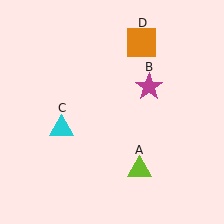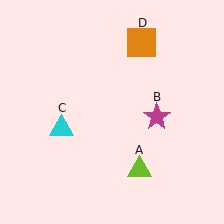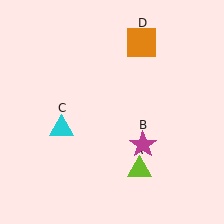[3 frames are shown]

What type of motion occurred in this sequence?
The magenta star (object B) rotated clockwise around the center of the scene.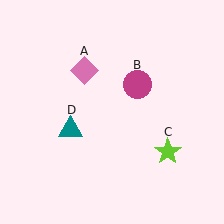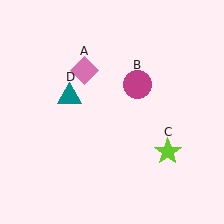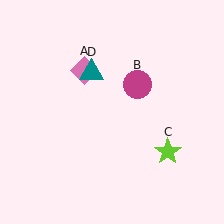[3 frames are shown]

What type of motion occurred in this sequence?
The teal triangle (object D) rotated clockwise around the center of the scene.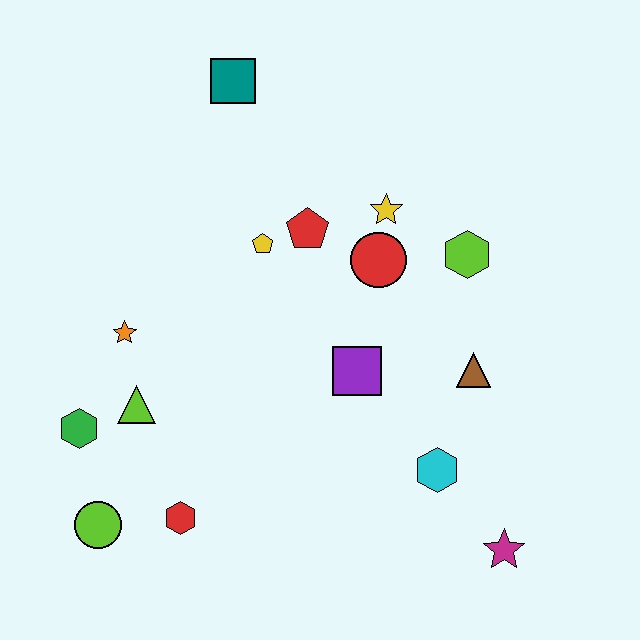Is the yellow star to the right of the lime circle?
Yes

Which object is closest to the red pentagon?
The yellow pentagon is closest to the red pentagon.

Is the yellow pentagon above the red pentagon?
No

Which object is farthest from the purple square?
The teal square is farthest from the purple square.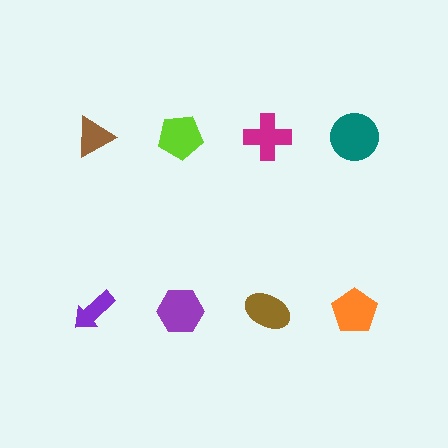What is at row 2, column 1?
A purple arrow.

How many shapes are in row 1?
4 shapes.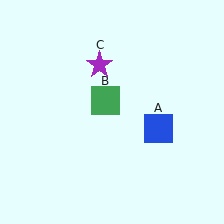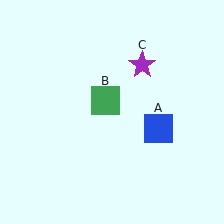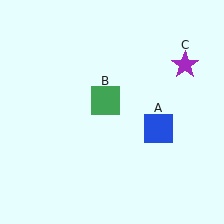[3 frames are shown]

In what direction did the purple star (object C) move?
The purple star (object C) moved right.